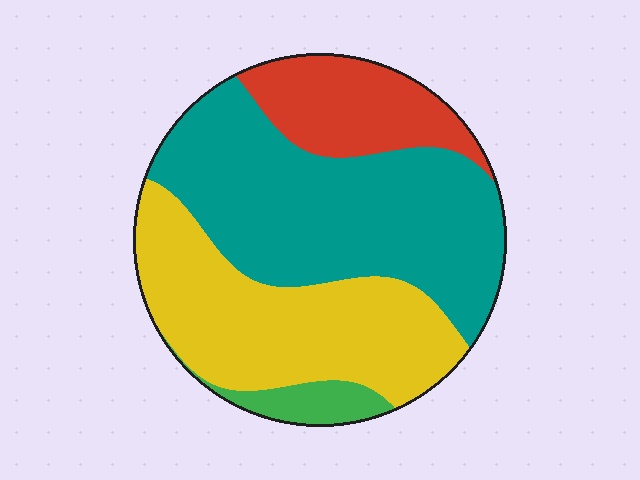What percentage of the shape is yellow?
Yellow takes up about one third (1/3) of the shape.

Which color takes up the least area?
Green, at roughly 5%.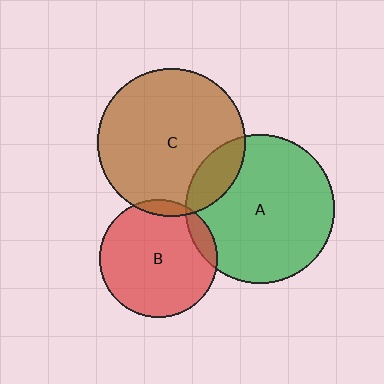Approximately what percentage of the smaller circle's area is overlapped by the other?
Approximately 10%.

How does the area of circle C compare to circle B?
Approximately 1.6 times.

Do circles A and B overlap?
Yes.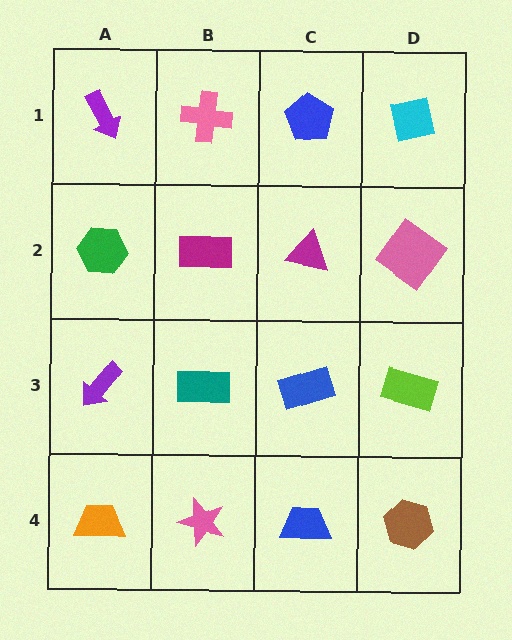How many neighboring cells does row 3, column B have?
4.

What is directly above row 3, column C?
A magenta triangle.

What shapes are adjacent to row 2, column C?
A blue pentagon (row 1, column C), a blue rectangle (row 3, column C), a magenta rectangle (row 2, column B), a pink diamond (row 2, column D).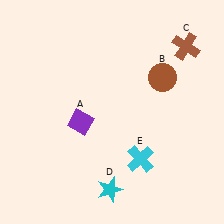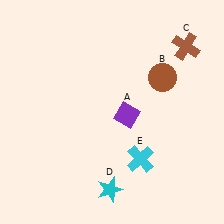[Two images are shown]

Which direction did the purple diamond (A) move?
The purple diamond (A) moved right.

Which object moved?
The purple diamond (A) moved right.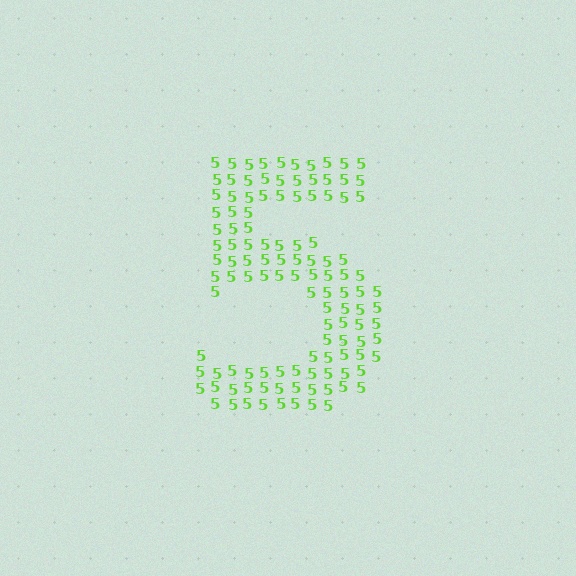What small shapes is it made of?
It is made of small digit 5's.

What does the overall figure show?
The overall figure shows the digit 5.